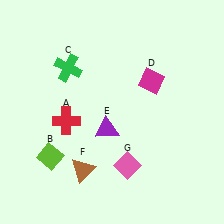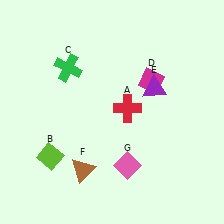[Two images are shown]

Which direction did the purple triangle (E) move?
The purple triangle (E) moved right.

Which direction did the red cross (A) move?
The red cross (A) moved right.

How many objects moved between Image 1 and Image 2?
2 objects moved between the two images.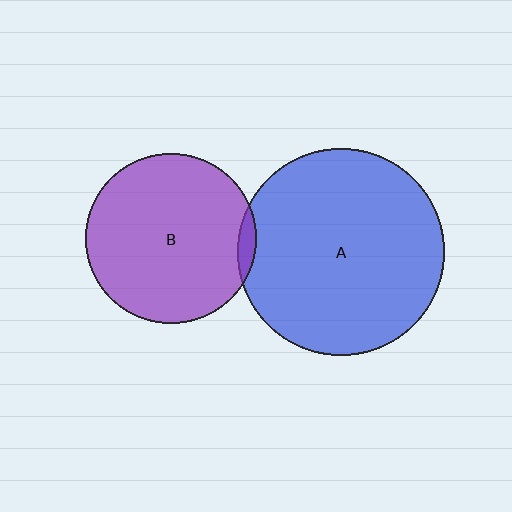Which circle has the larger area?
Circle A (blue).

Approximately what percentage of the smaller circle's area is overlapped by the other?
Approximately 5%.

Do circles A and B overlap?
Yes.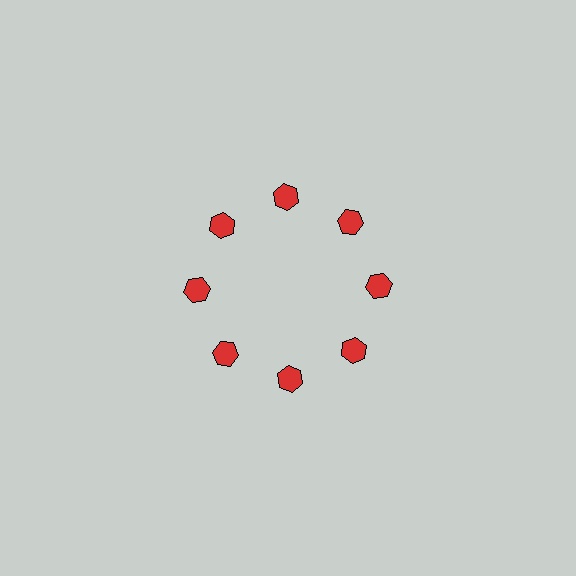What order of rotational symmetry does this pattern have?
This pattern has 8-fold rotational symmetry.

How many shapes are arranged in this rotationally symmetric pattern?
There are 8 shapes, arranged in 8 groups of 1.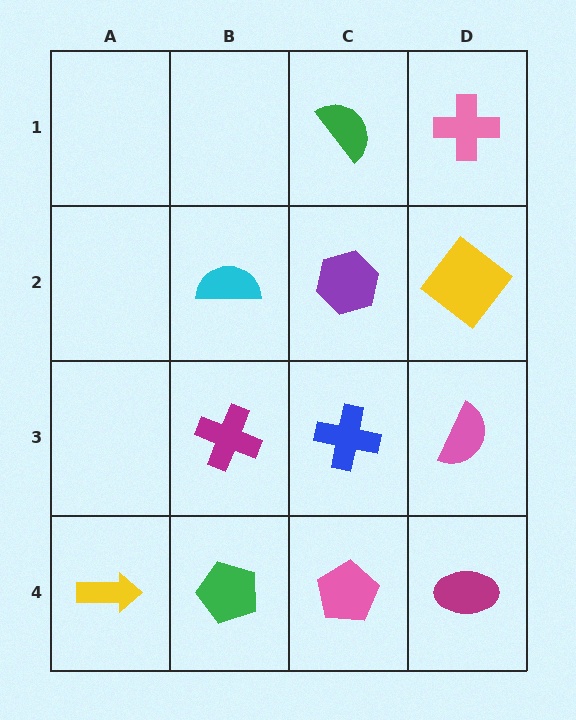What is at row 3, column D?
A pink semicircle.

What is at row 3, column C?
A blue cross.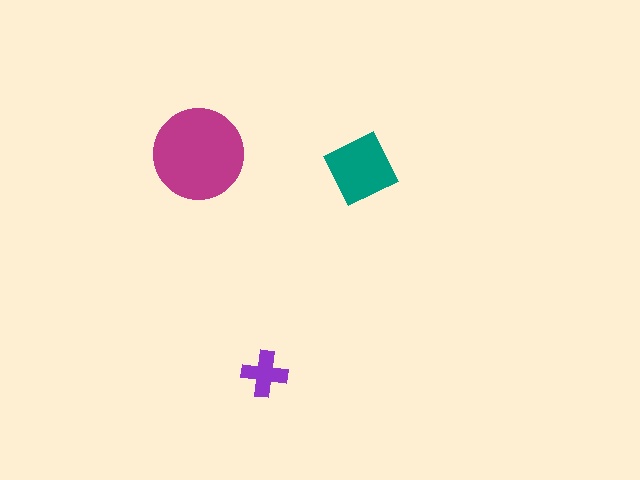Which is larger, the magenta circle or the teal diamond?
The magenta circle.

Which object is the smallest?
The purple cross.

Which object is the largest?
The magenta circle.